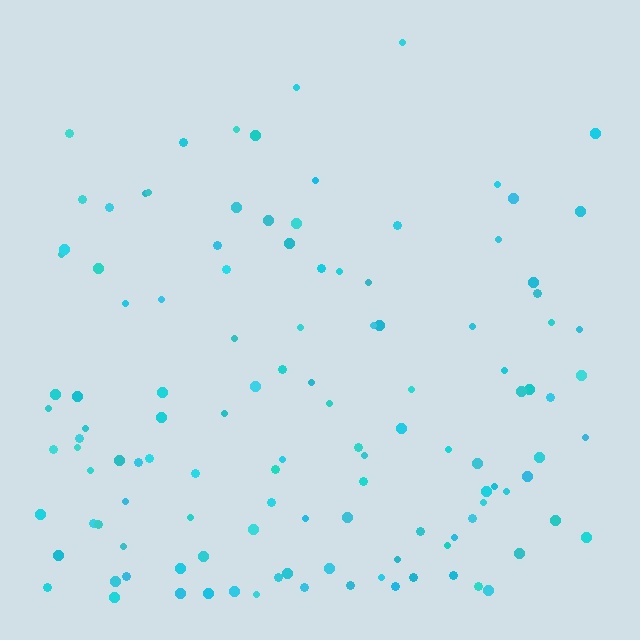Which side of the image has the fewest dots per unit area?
The top.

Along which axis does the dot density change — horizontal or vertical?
Vertical.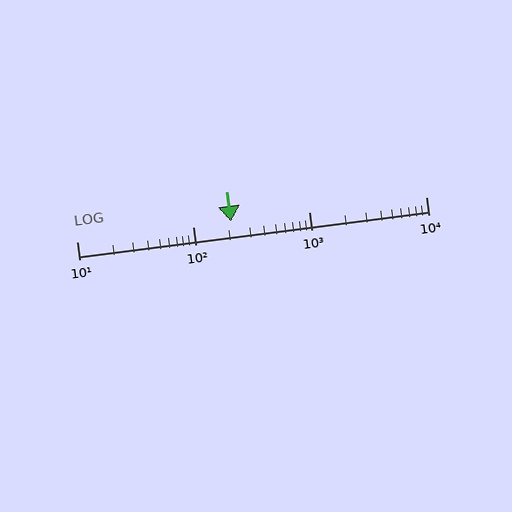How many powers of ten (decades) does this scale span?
The scale spans 3 decades, from 10 to 10000.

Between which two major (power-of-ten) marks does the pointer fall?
The pointer is between 100 and 1000.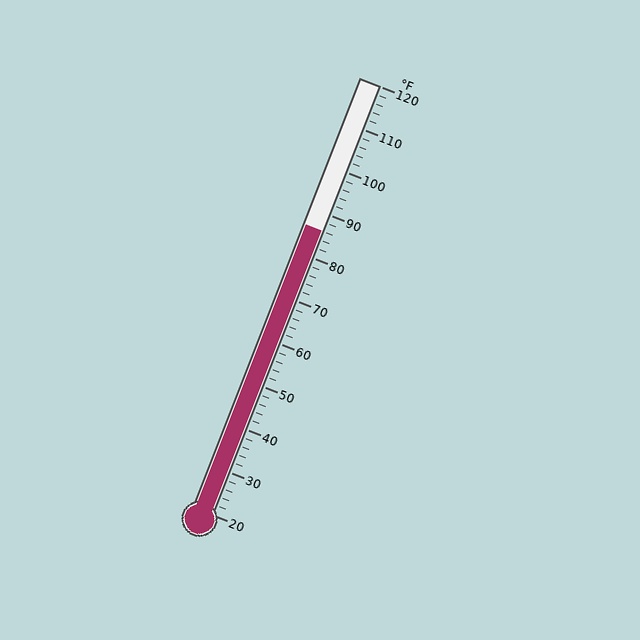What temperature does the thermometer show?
The thermometer shows approximately 86°F.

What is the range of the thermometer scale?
The thermometer scale ranges from 20°F to 120°F.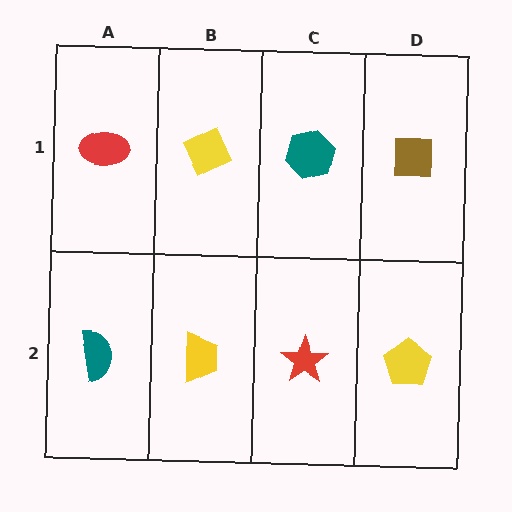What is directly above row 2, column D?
A brown square.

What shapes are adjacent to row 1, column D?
A yellow pentagon (row 2, column D), a teal hexagon (row 1, column C).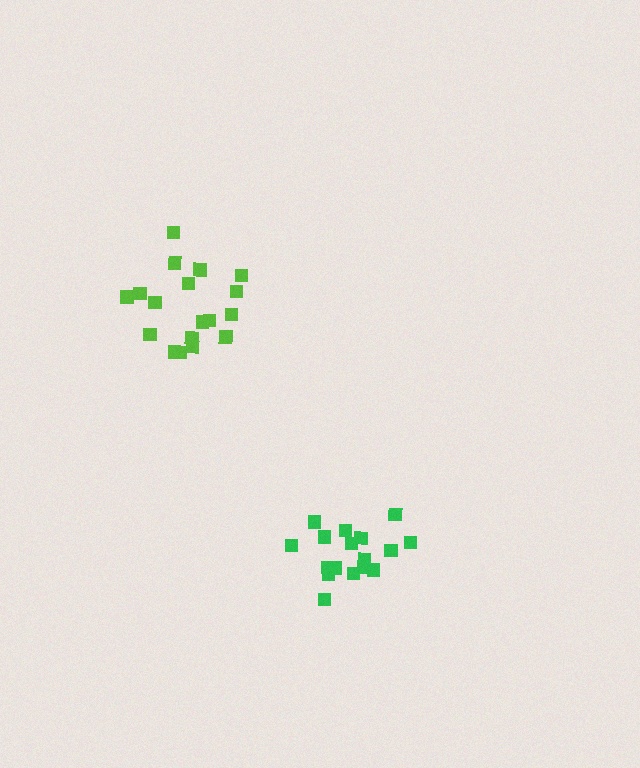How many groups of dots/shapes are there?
There are 2 groups.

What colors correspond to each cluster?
The clusters are colored: green, lime.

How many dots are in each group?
Group 1: 17 dots, Group 2: 18 dots (35 total).